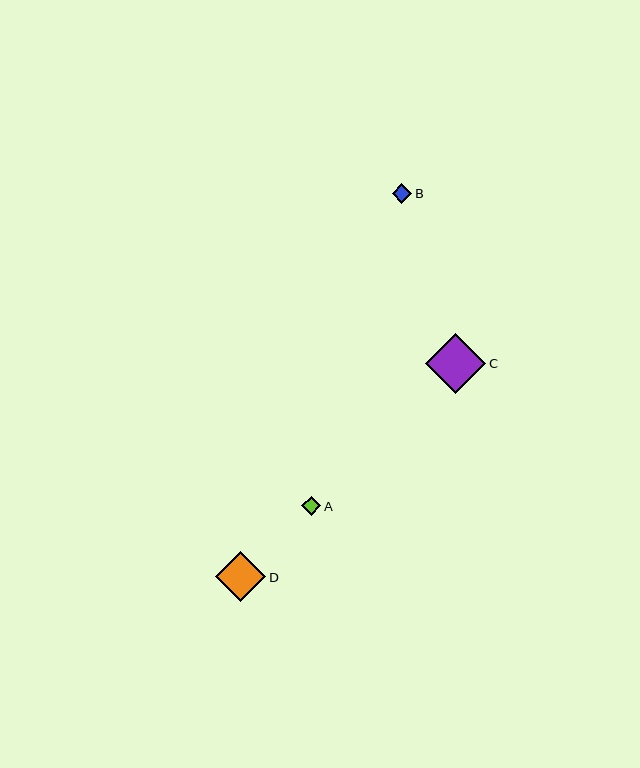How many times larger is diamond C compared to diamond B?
Diamond C is approximately 3.0 times the size of diamond B.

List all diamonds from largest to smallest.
From largest to smallest: C, D, B, A.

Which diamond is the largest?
Diamond C is the largest with a size of approximately 60 pixels.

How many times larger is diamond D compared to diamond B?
Diamond D is approximately 2.5 times the size of diamond B.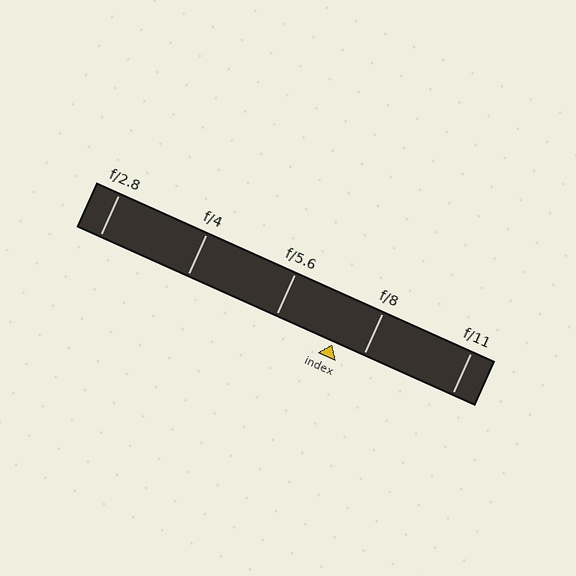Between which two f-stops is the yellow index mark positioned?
The index mark is between f/5.6 and f/8.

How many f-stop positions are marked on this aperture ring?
There are 5 f-stop positions marked.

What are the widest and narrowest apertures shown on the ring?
The widest aperture shown is f/2.8 and the narrowest is f/11.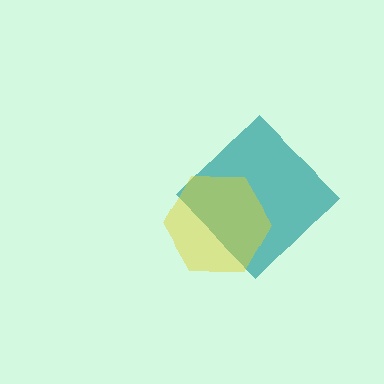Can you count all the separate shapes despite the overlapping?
Yes, there are 2 separate shapes.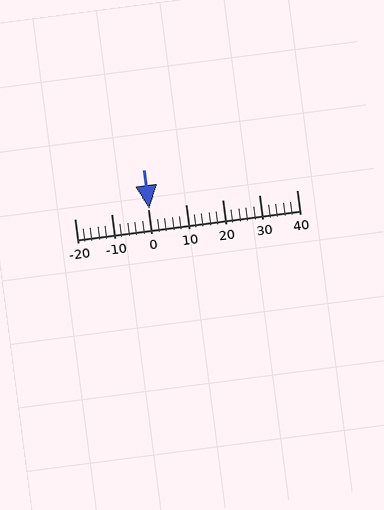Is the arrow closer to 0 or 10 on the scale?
The arrow is closer to 0.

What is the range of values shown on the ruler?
The ruler shows values from -20 to 40.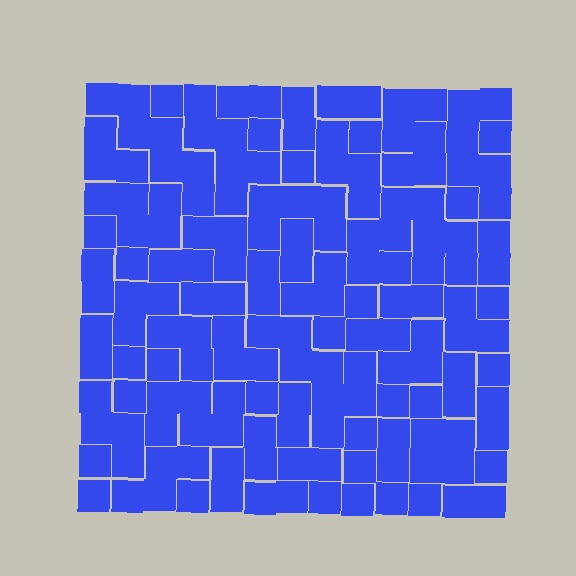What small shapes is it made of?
It is made of small squares.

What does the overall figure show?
The overall figure shows a square.